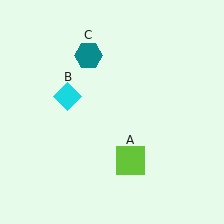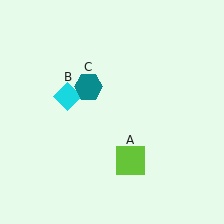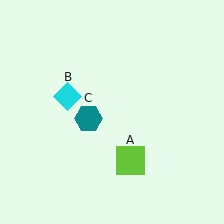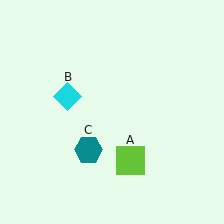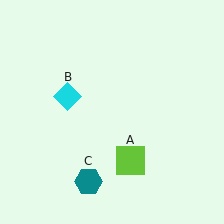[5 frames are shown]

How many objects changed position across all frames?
1 object changed position: teal hexagon (object C).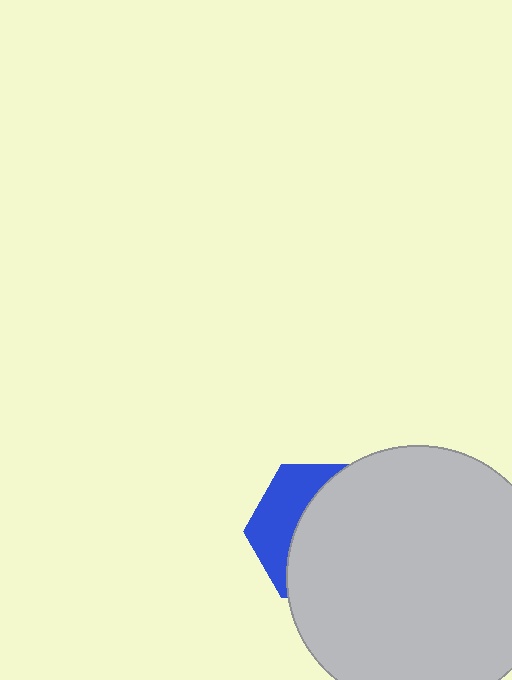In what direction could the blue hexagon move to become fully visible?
The blue hexagon could move left. That would shift it out from behind the light gray circle entirely.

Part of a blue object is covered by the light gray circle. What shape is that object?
It is a hexagon.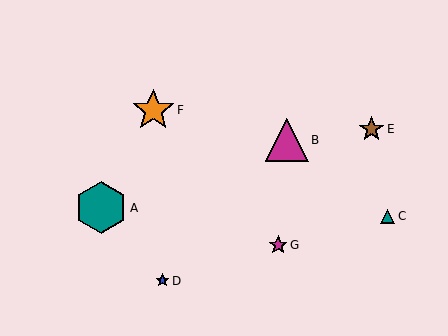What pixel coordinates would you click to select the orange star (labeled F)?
Click at (153, 110) to select the orange star F.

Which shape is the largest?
The teal hexagon (labeled A) is the largest.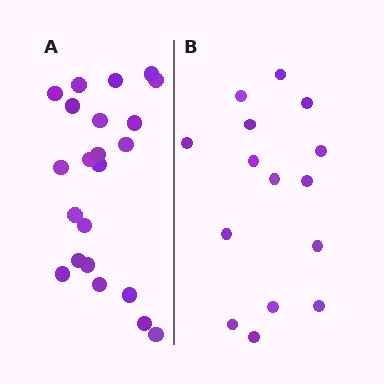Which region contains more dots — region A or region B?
Region A (the left region) has more dots.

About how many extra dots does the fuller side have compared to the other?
Region A has roughly 8 or so more dots than region B.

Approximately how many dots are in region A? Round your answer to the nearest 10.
About 20 dots. (The exact count is 22, which rounds to 20.)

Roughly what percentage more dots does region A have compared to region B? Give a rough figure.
About 45% more.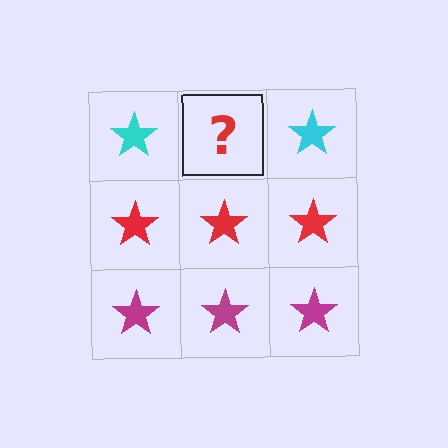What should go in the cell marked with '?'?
The missing cell should contain a cyan star.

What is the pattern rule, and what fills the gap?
The rule is that each row has a consistent color. The gap should be filled with a cyan star.